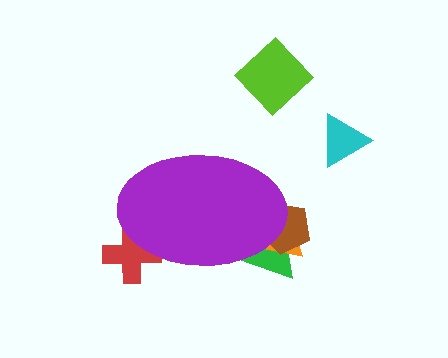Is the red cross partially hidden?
Yes, the red cross is partially hidden behind the purple ellipse.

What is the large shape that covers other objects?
A purple ellipse.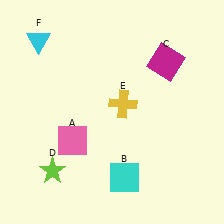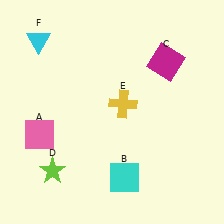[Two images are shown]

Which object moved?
The pink square (A) moved left.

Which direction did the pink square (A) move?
The pink square (A) moved left.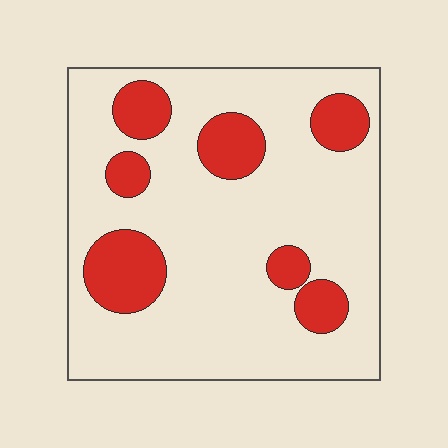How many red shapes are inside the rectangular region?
7.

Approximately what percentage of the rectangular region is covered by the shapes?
Approximately 20%.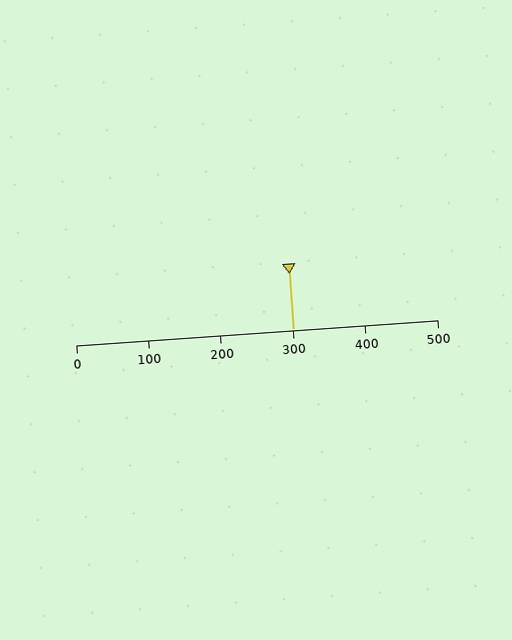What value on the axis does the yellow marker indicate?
The marker indicates approximately 300.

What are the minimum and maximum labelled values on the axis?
The axis runs from 0 to 500.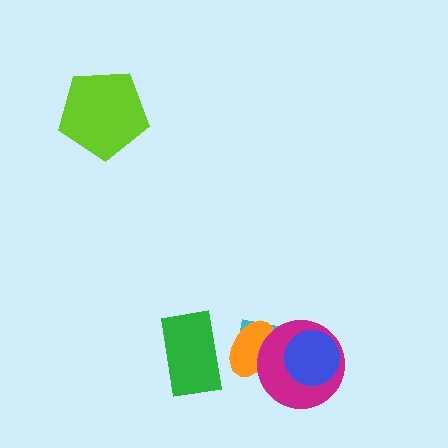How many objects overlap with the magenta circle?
3 objects overlap with the magenta circle.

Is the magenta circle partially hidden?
Yes, it is partially covered by another shape.